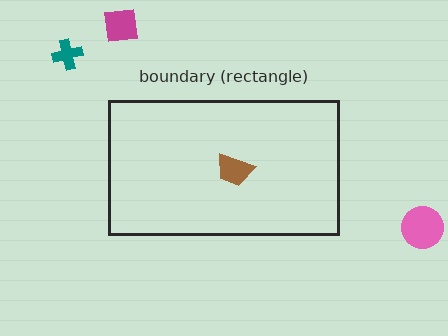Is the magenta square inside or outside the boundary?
Outside.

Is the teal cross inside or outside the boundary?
Outside.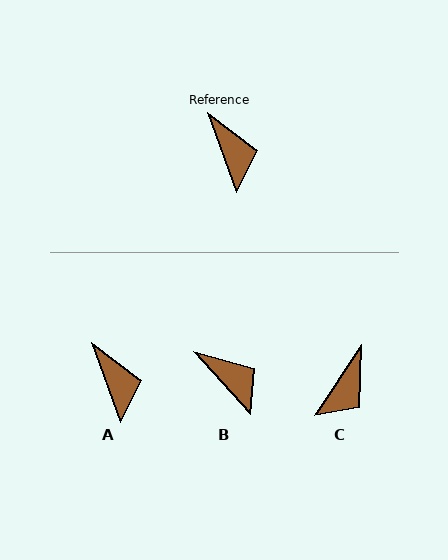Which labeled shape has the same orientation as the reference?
A.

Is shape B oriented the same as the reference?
No, it is off by about 22 degrees.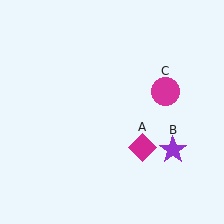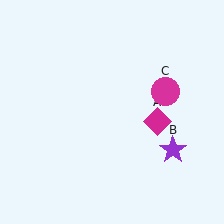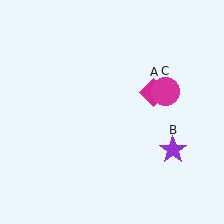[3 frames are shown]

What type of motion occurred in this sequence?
The magenta diamond (object A) rotated counterclockwise around the center of the scene.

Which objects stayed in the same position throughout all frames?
Purple star (object B) and magenta circle (object C) remained stationary.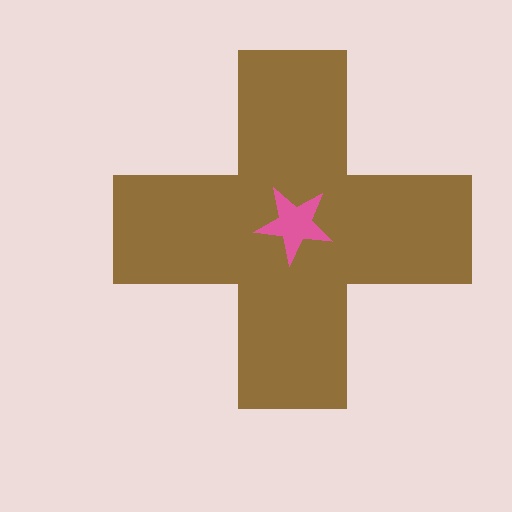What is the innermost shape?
The pink star.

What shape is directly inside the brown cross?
The pink star.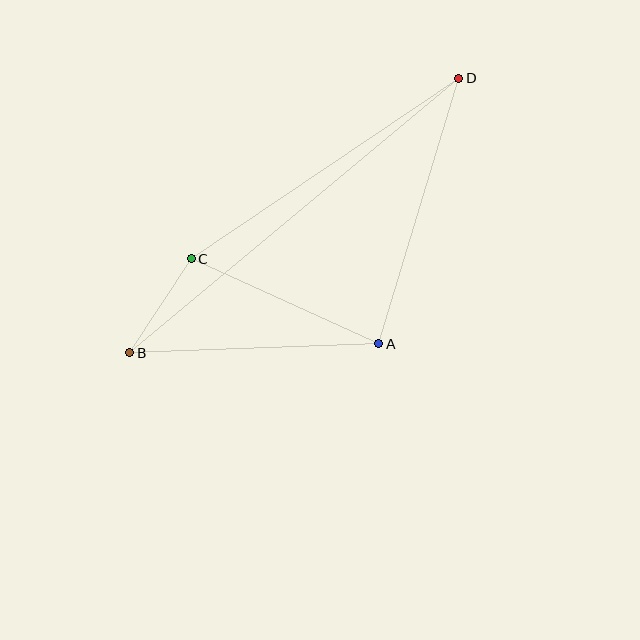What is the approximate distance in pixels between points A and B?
The distance between A and B is approximately 249 pixels.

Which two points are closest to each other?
Points B and C are closest to each other.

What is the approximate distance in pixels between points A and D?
The distance between A and D is approximately 277 pixels.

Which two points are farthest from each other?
Points B and D are farthest from each other.